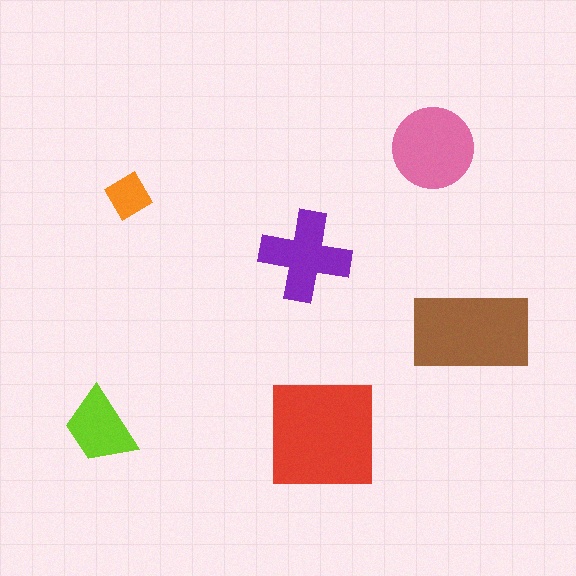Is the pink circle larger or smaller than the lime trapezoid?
Larger.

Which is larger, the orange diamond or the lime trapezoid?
The lime trapezoid.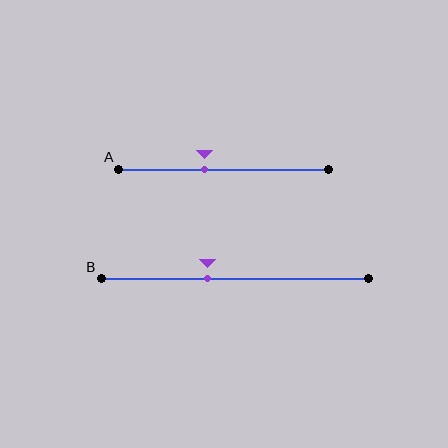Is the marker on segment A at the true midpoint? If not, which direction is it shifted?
No, the marker on segment A is shifted to the left by about 9% of the segment length.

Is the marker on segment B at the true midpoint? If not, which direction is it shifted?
No, the marker on segment B is shifted to the left by about 10% of the segment length.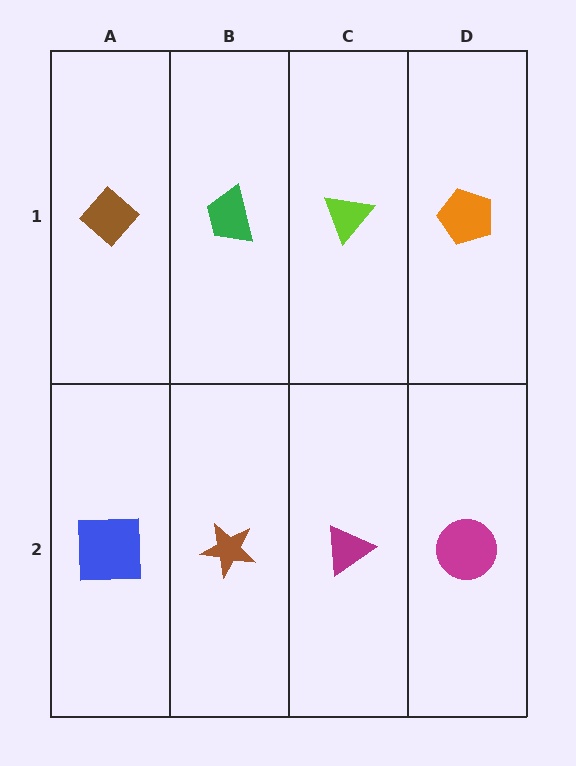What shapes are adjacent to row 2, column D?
An orange pentagon (row 1, column D), a magenta triangle (row 2, column C).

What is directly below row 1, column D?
A magenta circle.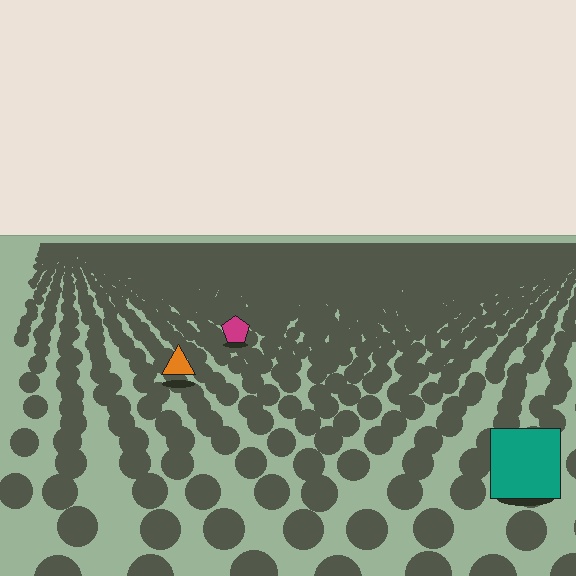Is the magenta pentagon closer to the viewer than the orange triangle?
No. The orange triangle is closer — you can tell from the texture gradient: the ground texture is coarser near it.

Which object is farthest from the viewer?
The magenta pentagon is farthest from the viewer. It appears smaller and the ground texture around it is denser.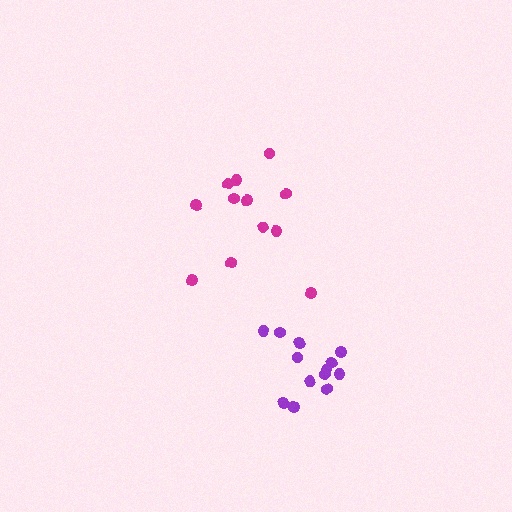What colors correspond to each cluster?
The clusters are colored: purple, magenta.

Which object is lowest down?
The purple cluster is bottommost.